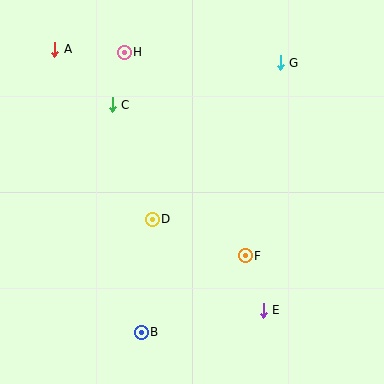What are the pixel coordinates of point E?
Point E is at (263, 310).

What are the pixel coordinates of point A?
Point A is at (55, 49).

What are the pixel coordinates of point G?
Point G is at (280, 63).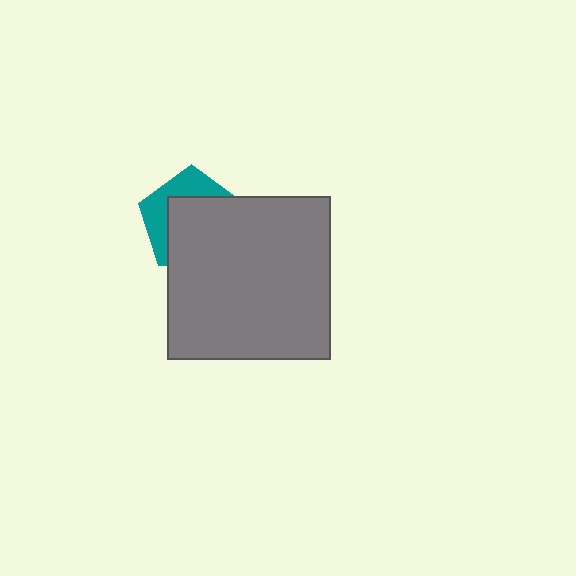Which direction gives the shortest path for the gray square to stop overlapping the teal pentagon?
Moving toward the lower-right gives the shortest separation.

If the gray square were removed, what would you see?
You would see the complete teal pentagon.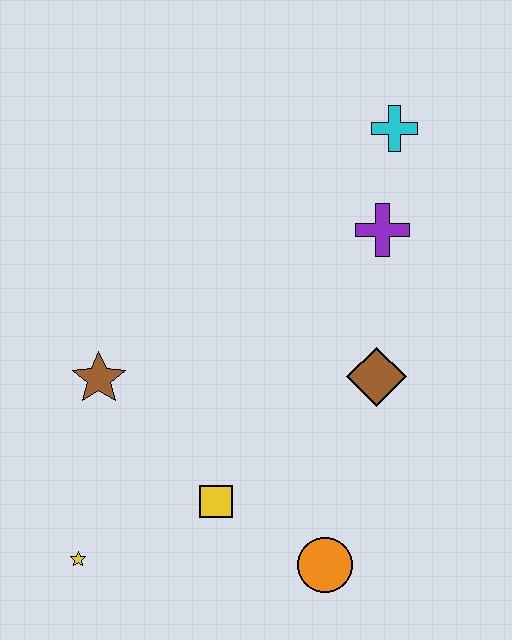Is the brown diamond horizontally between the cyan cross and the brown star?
Yes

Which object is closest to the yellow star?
The yellow square is closest to the yellow star.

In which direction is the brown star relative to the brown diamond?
The brown star is to the left of the brown diamond.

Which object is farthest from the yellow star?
The cyan cross is farthest from the yellow star.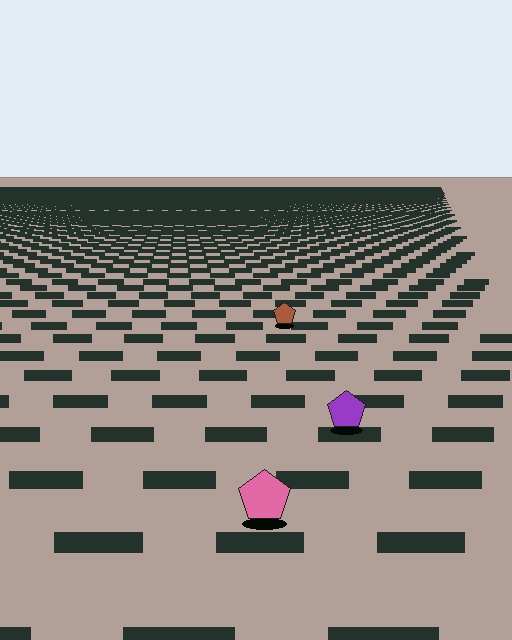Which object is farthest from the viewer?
The brown pentagon is farthest from the viewer. It appears smaller and the ground texture around it is denser.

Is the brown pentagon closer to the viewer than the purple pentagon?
No. The purple pentagon is closer — you can tell from the texture gradient: the ground texture is coarser near it.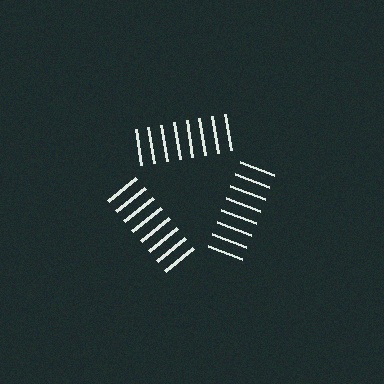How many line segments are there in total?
24 — 8 along each of the 3 edges.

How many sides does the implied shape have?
3 sides — the line-ends trace a triangle.